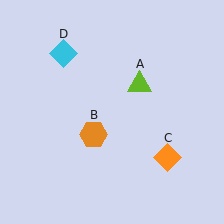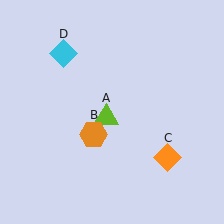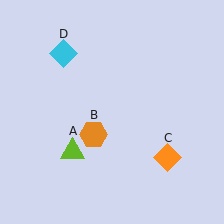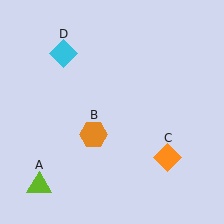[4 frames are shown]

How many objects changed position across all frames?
1 object changed position: lime triangle (object A).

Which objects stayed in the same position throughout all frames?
Orange hexagon (object B) and orange diamond (object C) and cyan diamond (object D) remained stationary.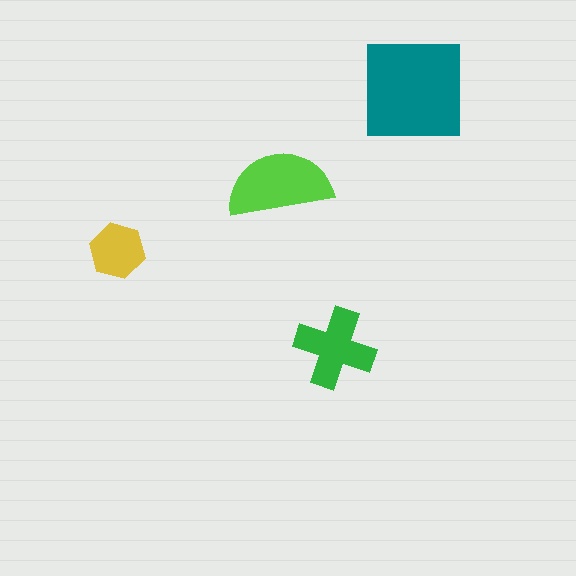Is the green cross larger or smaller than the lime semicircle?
Smaller.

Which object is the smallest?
The yellow hexagon.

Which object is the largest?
The teal square.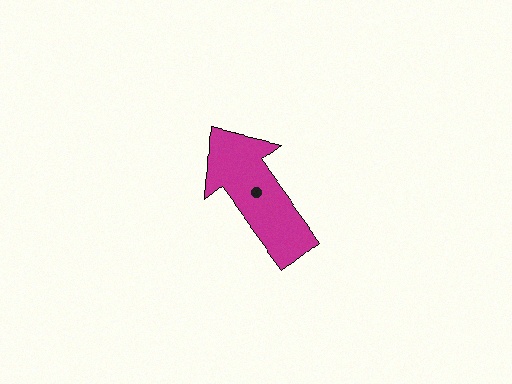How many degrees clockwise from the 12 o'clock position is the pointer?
Approximately 323 degrees.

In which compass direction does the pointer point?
Northwest.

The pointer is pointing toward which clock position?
Roughly 11 o'clock.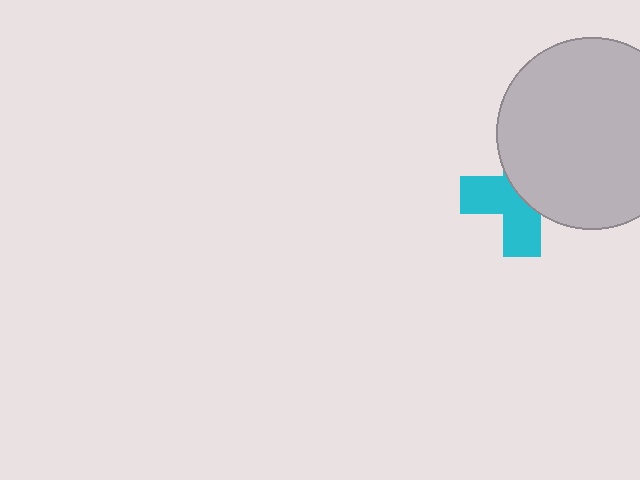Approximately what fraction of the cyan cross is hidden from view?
Roughly 51% of the cyan cross is hidden behind the light gray circle.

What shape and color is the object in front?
The object in front is a light gray circle.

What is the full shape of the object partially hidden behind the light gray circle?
The partially hidden object is a cyan cross.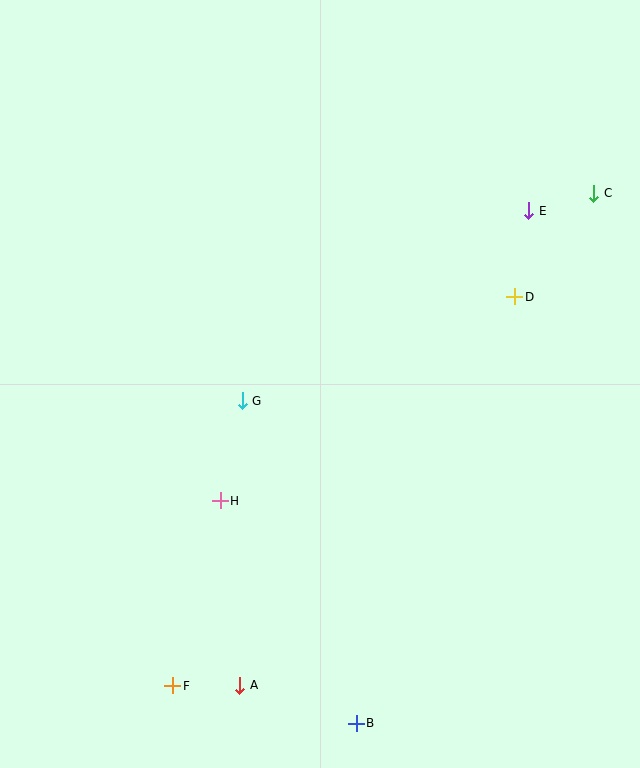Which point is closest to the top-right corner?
Point C is closest to the top-right corner.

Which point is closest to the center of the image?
Point G at (242, 401) is closest to the center.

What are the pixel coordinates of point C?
Point C is at (594, 193).